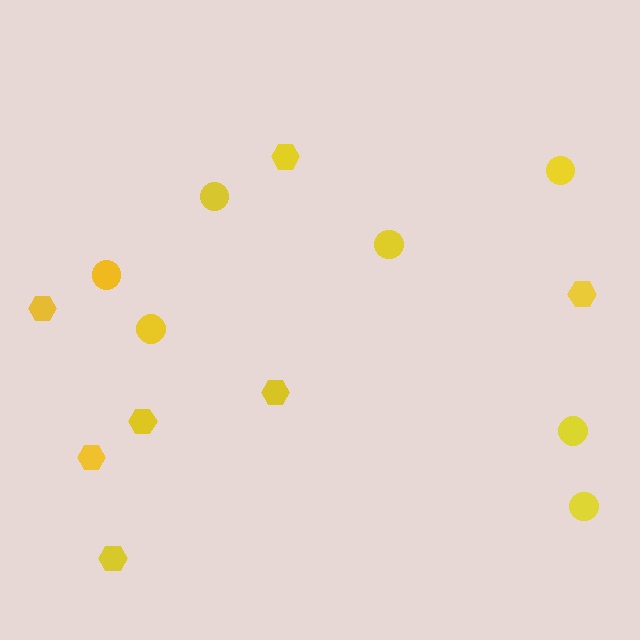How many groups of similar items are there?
There are 2 groups: one group of hexagons (7) and one group of circles (7).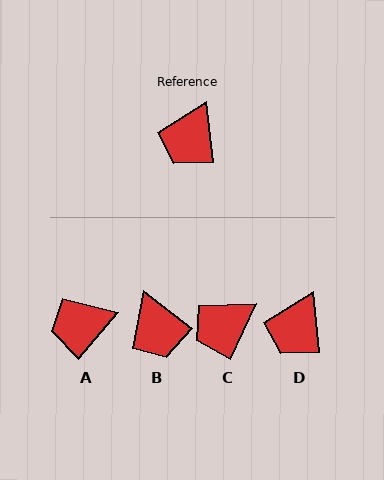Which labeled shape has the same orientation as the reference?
D.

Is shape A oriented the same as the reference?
No, it is off by about 46 degrees.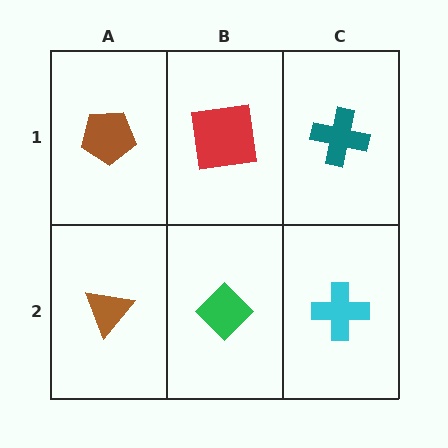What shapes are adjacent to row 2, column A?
A brown pentagon (row 1, column A), a green diamond (row 2, column B).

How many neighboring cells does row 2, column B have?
3.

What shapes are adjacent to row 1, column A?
A brown triangle (row 2, column A), a red square (row 1, column B).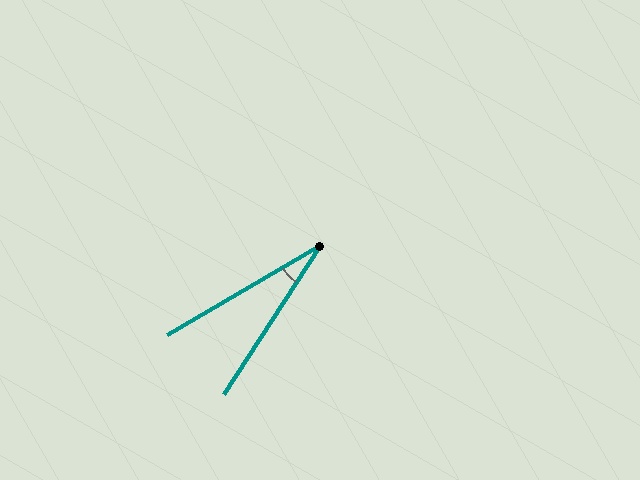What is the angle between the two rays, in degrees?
Approximately 26 degrees.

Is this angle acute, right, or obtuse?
It is acute.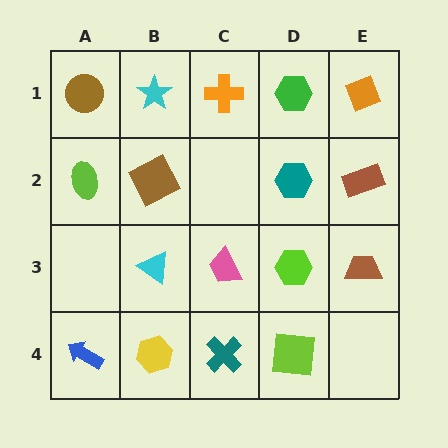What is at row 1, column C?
An orange cross.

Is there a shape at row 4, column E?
No, that cell is empty.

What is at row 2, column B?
A brown square.